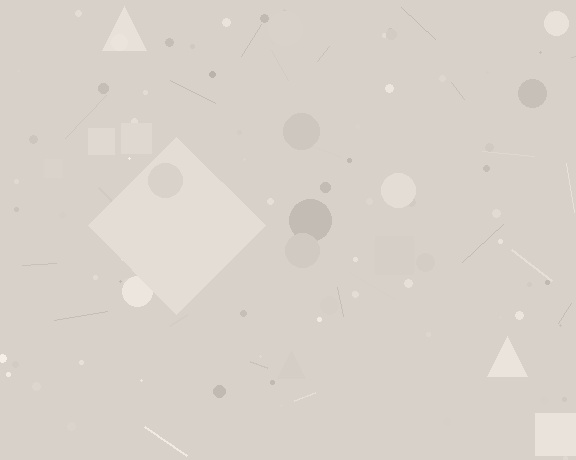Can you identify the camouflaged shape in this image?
The camouflaged shape is a diamond.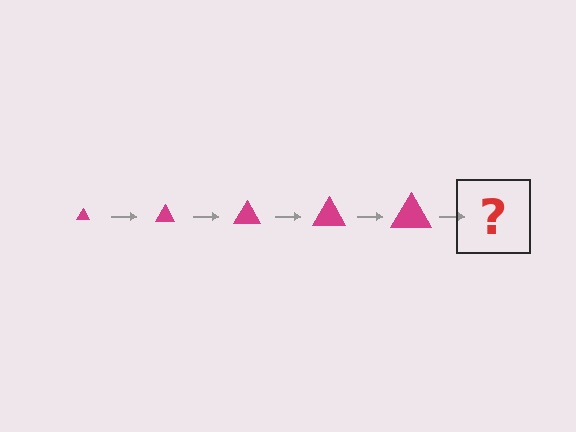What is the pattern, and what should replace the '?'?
The pattern is that the triangle gets progressively larger each step. The '?' should be a magenta triangle, larger than the previous one.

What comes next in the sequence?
The next element should be a magenta triangle, larger than the previous one.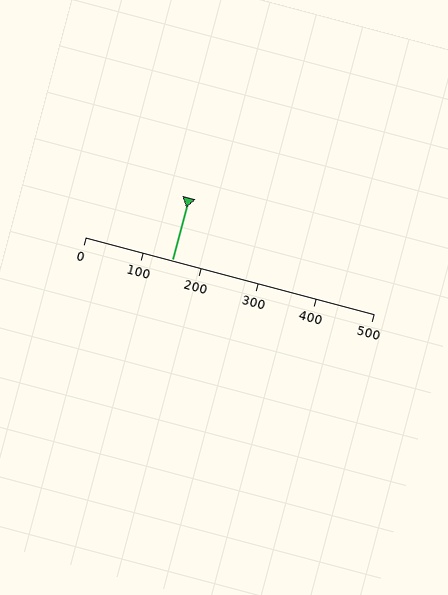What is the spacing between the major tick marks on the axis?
The major ticks are spaced 100 apart.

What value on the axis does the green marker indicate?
The marker indicates approximately 150.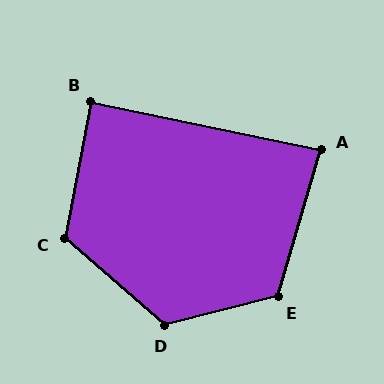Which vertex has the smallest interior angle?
A, at approximately 86 degrees.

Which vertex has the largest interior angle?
D, at approximately 125 degrees.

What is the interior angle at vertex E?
Approximately 120 degrees (obtuse).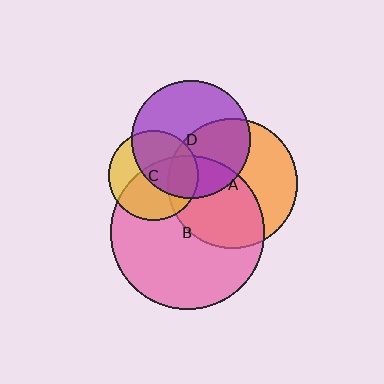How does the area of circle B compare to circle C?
Approximately 2.9 times.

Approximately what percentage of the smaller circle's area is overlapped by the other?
Approximately 50%.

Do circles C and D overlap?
Yes.